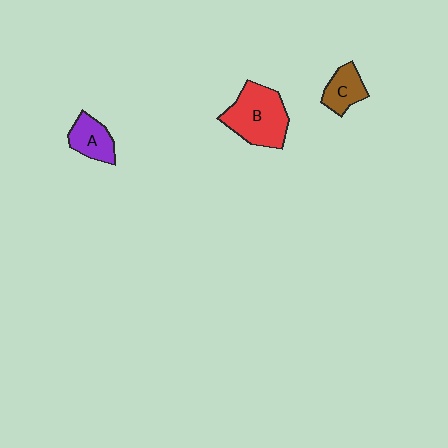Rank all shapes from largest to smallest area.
From largest to smallest: B (red), A (purple), C (brown).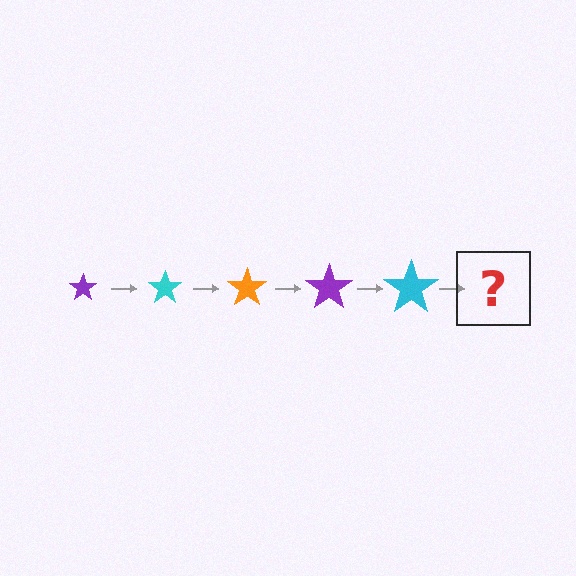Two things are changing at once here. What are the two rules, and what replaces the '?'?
The two rules are that the star grows larger each step and the color cycles through purple, cyan, and orange. The '?' should be an orange star, larger than the previous one.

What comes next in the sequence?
The next element should be an orange star, larger than the previous one.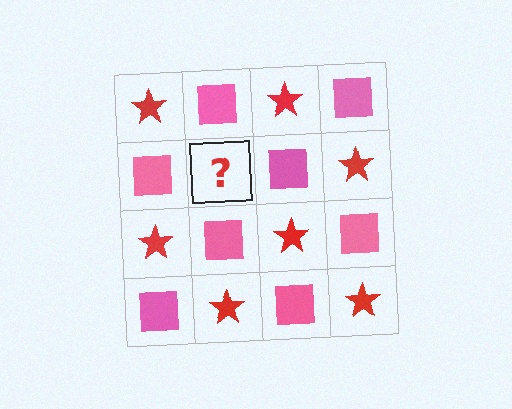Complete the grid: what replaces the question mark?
The question mark should be replaced with a red star.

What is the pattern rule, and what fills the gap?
The rule is that it alternates red star and pink square in a checkerboard pattern. The gap should be filled with a red star.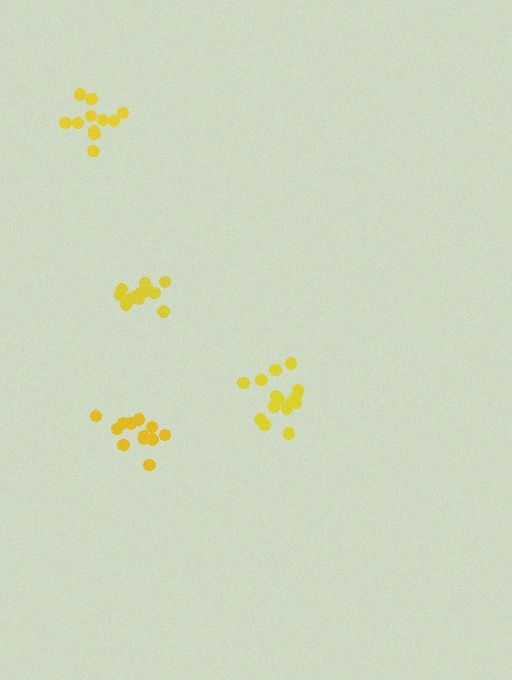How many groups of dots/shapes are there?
There are 4 groups.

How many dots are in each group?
Group 1: 11 dots, Group 2: 15 dots, Group 3: 13 dots, Group 4: 12 dots (51 total).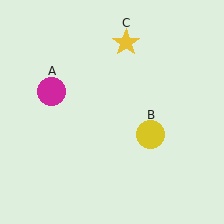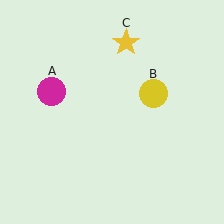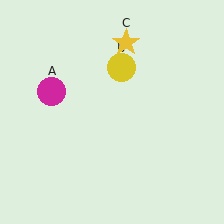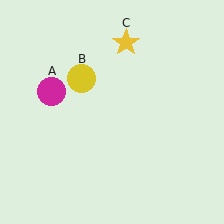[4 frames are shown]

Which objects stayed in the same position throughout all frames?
Magenta circle (object A) and yellow star (object C) remained stationary.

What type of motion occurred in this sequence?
The yellow circle (object B) rotated counterclockwise around the center of the scene.